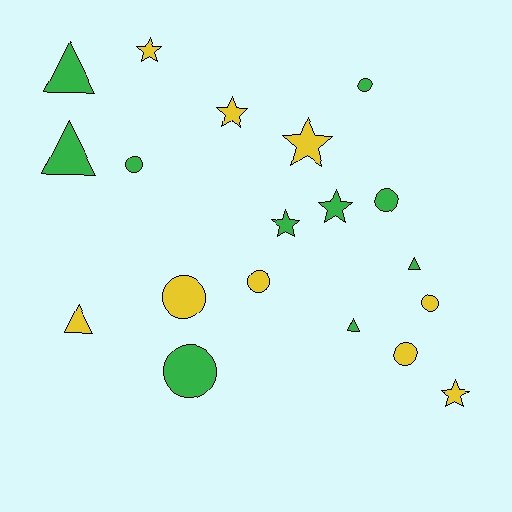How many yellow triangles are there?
There is 1 yellow triangle.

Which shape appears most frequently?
Circle, with 8 objects.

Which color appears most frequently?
Green, with 10 objects.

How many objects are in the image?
There are 19 objects.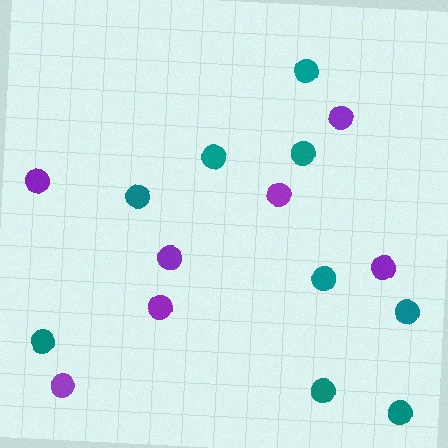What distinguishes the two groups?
There are 2 groups: one group of teal circles (9) and one group of purple circles (7).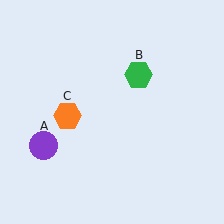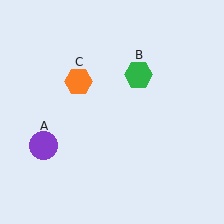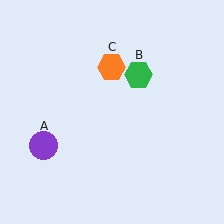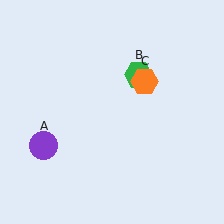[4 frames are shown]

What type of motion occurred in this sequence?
The orange hexagon (object C) rotated clockwise around the center of the scene.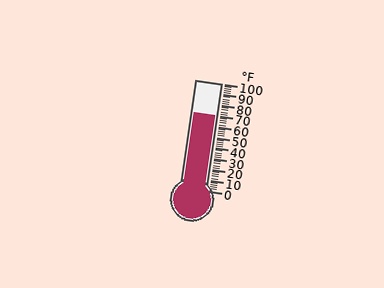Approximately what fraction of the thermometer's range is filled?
The thermometer is filled to approximately 70% of its range.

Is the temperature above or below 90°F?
The temperature is below 90°F.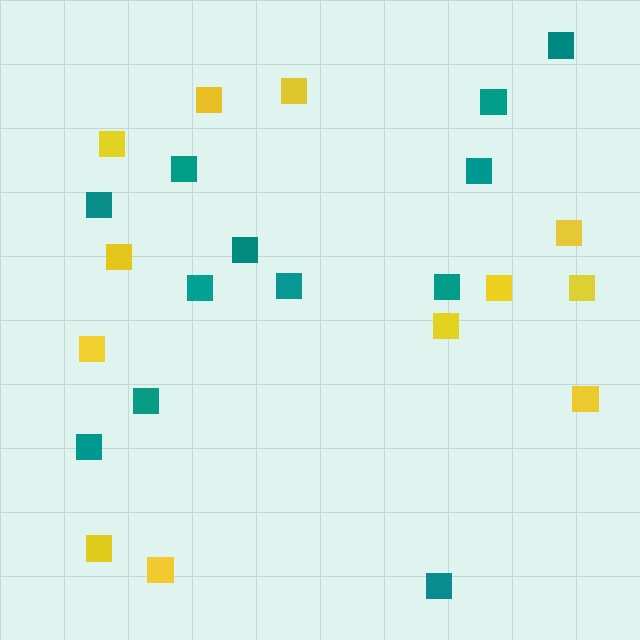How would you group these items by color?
There are 2 groups: one group of yellow squares (12) and one group of teal squares (12).